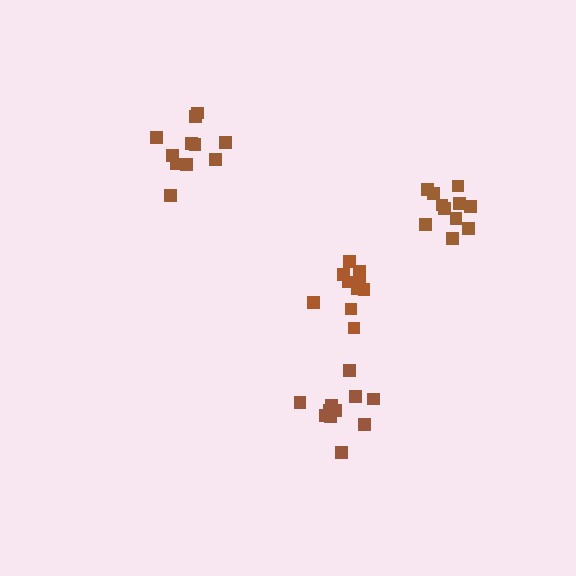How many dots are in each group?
Group 1: 11 dots, Group 2: 10 dots, Group 3: 11 dots, Group 4: 11 dots (43 total).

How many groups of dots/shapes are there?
There are 4 groups.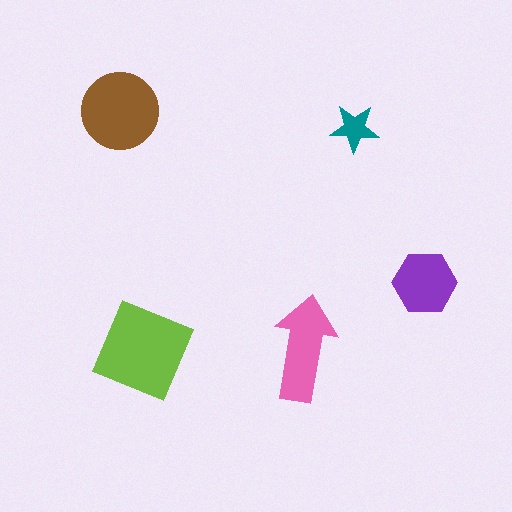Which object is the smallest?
The teal star.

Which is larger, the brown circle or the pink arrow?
The brown circle.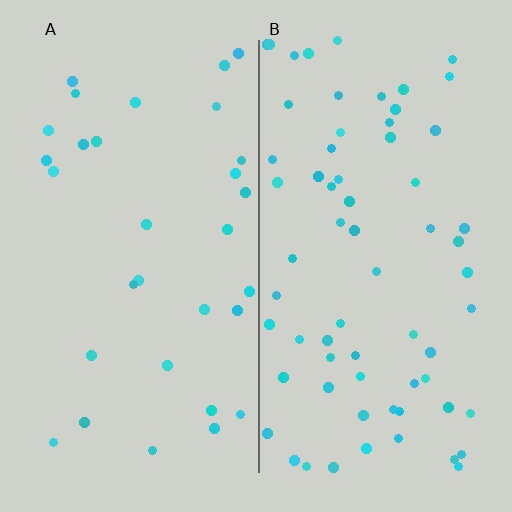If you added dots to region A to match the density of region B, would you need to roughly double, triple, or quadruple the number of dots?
Approximately double.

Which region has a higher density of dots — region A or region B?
B (the right).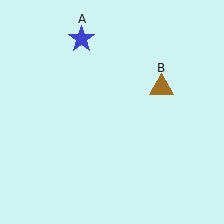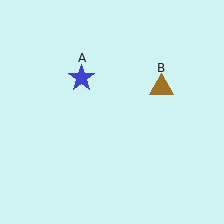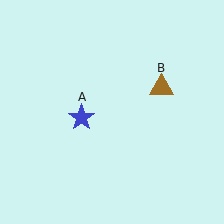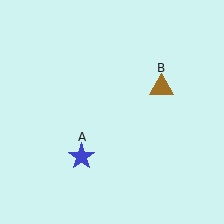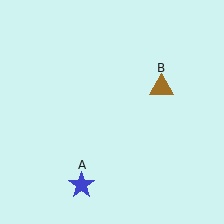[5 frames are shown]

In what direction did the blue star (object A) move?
The blue star (object A) moved down.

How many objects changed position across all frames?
1 object changed position: blue star (object A).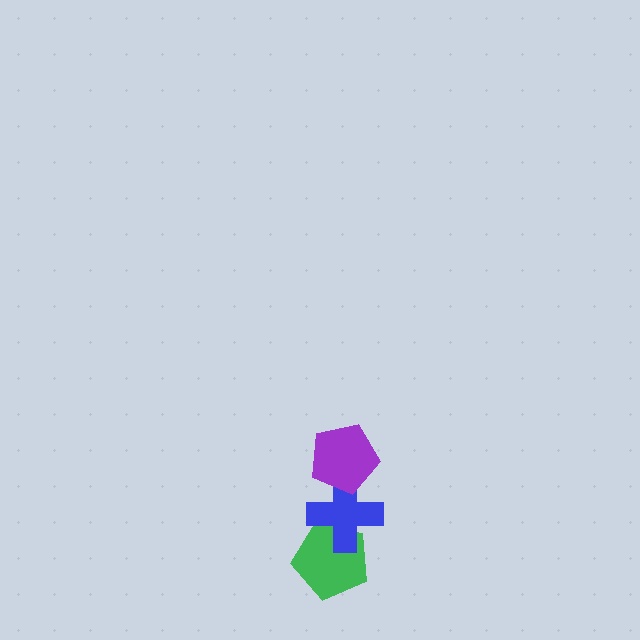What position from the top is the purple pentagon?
The purple pentagon is 1st from the top.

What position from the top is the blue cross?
The blue cross is 2nd from the top.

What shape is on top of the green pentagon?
The blue cross is on top of the green pentagon.